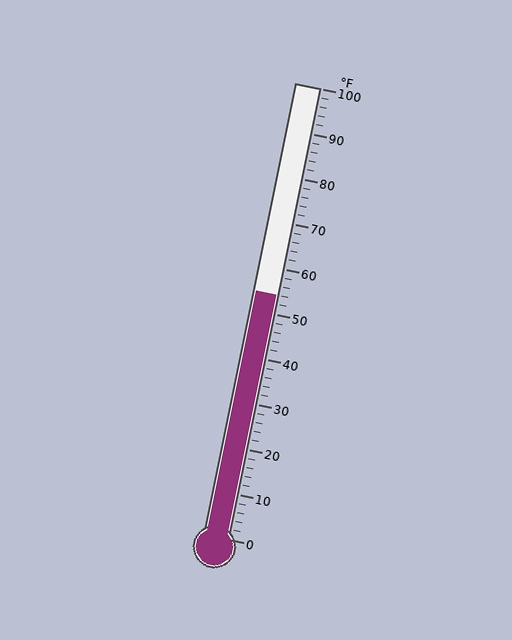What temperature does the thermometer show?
The thermometer shows approximately 54°F.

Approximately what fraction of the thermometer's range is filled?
The thermometer is filled to approximately 55% of its range.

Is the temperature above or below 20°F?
The temperature is above 20°F.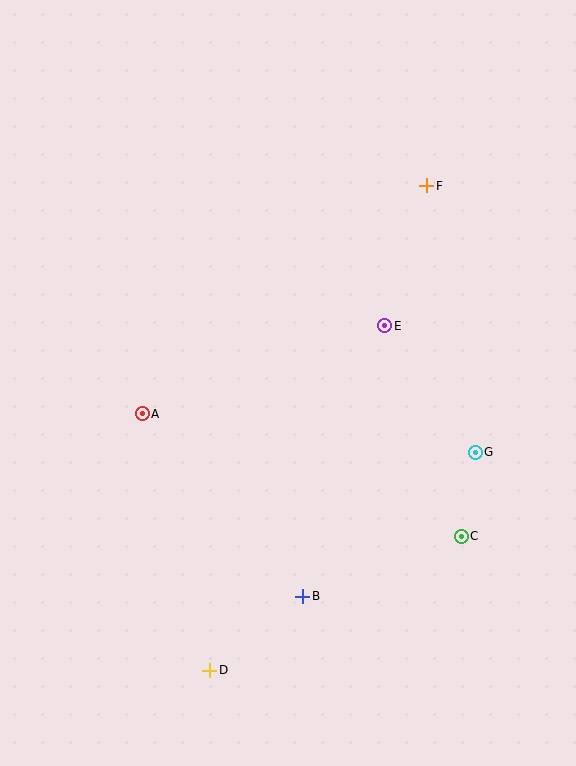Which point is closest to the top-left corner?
Point A is closest to the top-left corner.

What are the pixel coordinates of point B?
Point B is at (303, 596).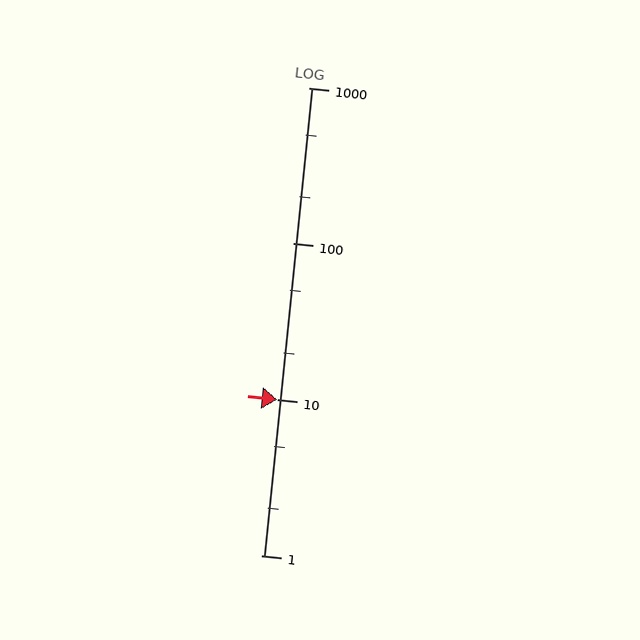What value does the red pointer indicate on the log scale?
The pointer indicates approximately 10.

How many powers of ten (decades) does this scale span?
The scale spans 3 decades, from 1 to 1000.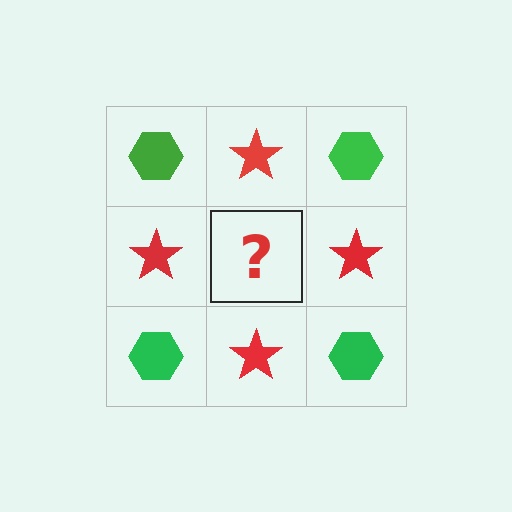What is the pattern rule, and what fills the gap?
The rule is that it alternates green hexagon and red star in a checkerboard pattern. The gap should be filled with a green hexagon.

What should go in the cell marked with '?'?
The missing cell should contain a green hexagon.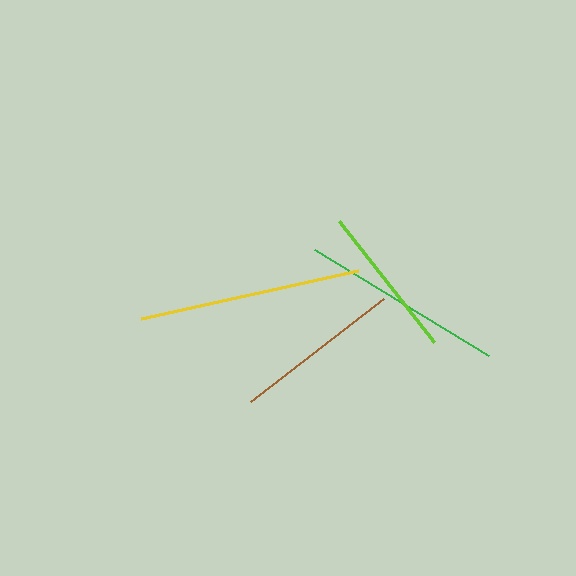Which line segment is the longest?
The yellow line is the longest at approximately 223 pixels.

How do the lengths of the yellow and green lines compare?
The yellow and green lines are approximately the same length.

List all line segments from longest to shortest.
From longest to shortest: yellow, green, brown, lime.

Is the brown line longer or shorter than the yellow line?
The yellow line is longer than the brown line.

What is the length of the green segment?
The green segment is approximately 204 pixels long.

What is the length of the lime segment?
The lime segment is approximately 154 pixels long.